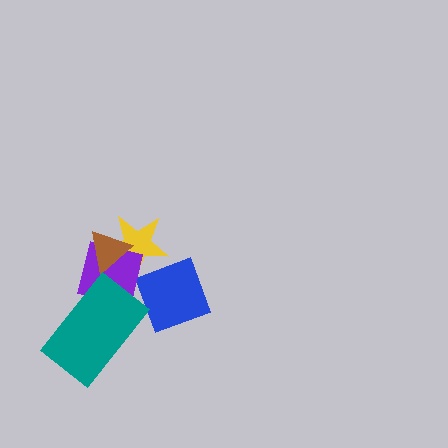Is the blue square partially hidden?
No, no other shape covers it.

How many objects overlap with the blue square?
0 objects overlap with the blue square.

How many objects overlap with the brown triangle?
2 objects overlap with the brown triangle.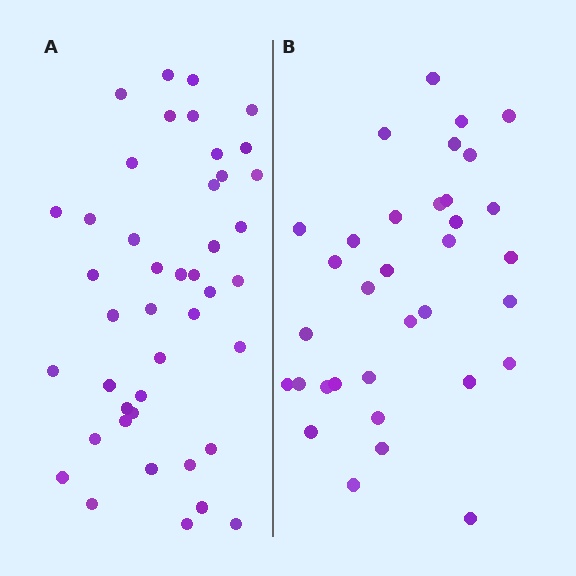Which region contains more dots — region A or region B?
Region A (the left region) has more dots.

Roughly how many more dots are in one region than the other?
Region A has roughly 8 or so more dots than region B.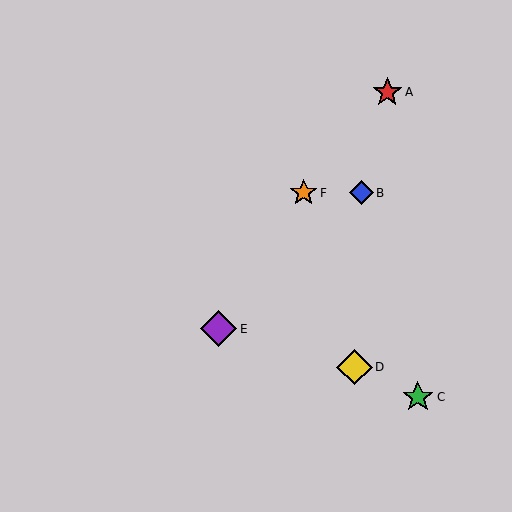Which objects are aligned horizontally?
Objects B, F are aligned horizontally.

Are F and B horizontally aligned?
Yes, both are at y≈193.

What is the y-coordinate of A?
Object A is at y≈92.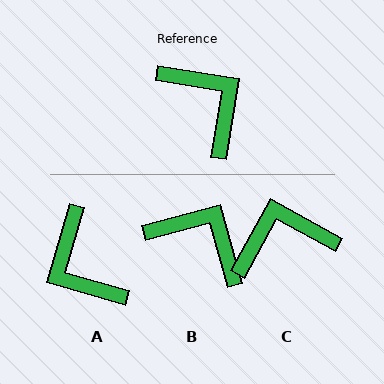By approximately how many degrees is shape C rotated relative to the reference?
Approximately 70 degrees counter-clockwise.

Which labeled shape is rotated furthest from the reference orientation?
A, about 173 degrees away.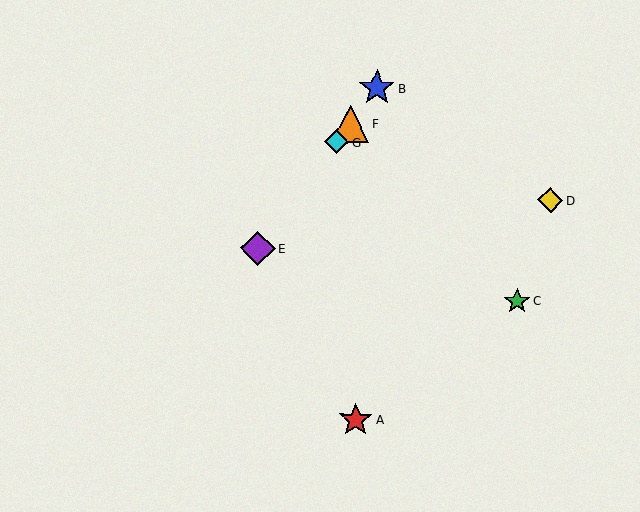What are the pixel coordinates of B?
Object B is at (377, 88).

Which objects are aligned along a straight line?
Objects B, E, F, G are aligned along a straight line.